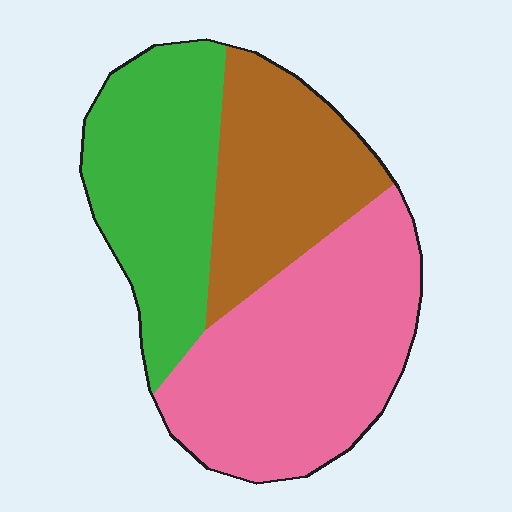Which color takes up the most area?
Pink, at roughly 45%.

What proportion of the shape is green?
Green takes up about one third (1/3) of the shape.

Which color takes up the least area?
Brown, at roughly 25%.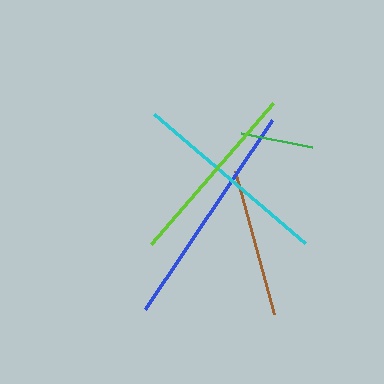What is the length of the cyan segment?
The cyan segment is approximately 199 pixels long.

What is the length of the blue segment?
The blue segment is approximately 228 pixels long.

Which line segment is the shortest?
The green line is the shortest at approximately 72 pixels.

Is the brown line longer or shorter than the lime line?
The lime line is longer than the brown line.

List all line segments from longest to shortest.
From longest to shortest: blue, cyan, lime, brown, green.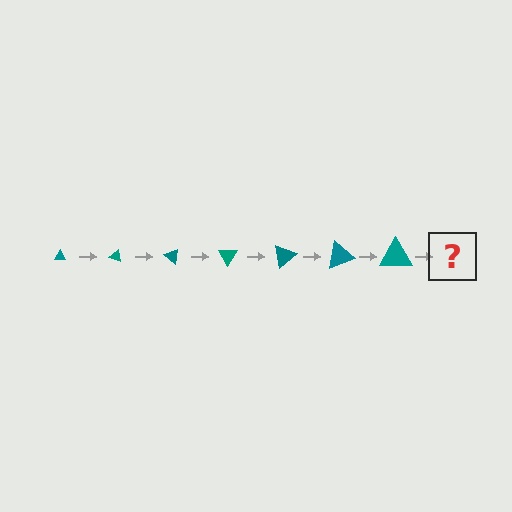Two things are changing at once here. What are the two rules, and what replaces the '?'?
The two rules are that the triangle grows larger each step and it rotates 20 degrees each step. The '?' should be a triangle, larger than the previous one and rotated 140 degrees from the start.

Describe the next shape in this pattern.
It should be a triangle, larger than the previous one and rotated 140 degrees from the start.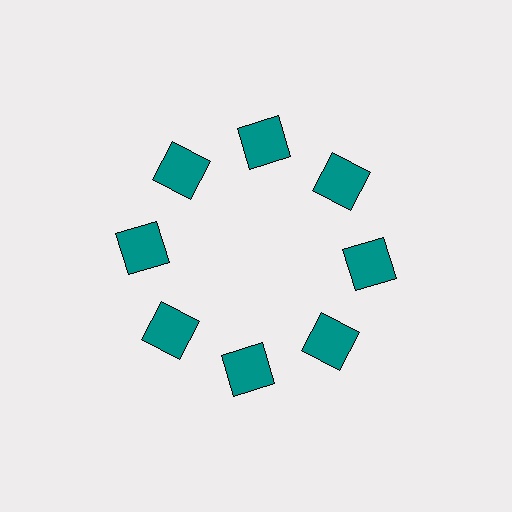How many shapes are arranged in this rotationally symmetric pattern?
There are 8 shapes, arranged in 8 groups of 1.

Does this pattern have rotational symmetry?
Yes, this pattern has 8-fold rotational symmetry. It looks the same after rotating 45 degrees around the center.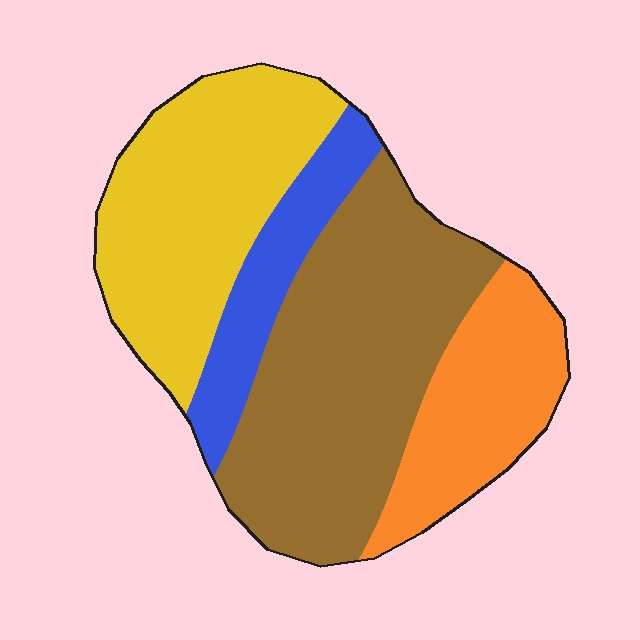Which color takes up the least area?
Blue, at roughly 10%.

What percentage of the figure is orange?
Orange covers 18% of the figure.